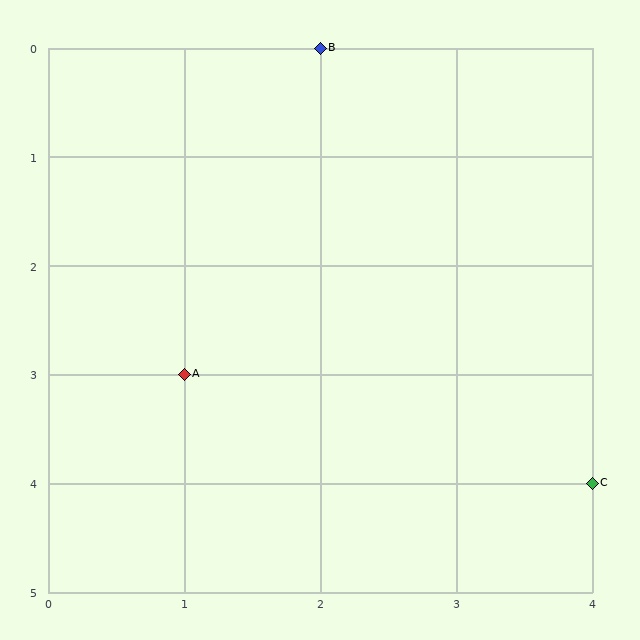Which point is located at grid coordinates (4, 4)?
Point C is at (4, 4).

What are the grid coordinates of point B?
Point B is at grid coordinates (2, 0).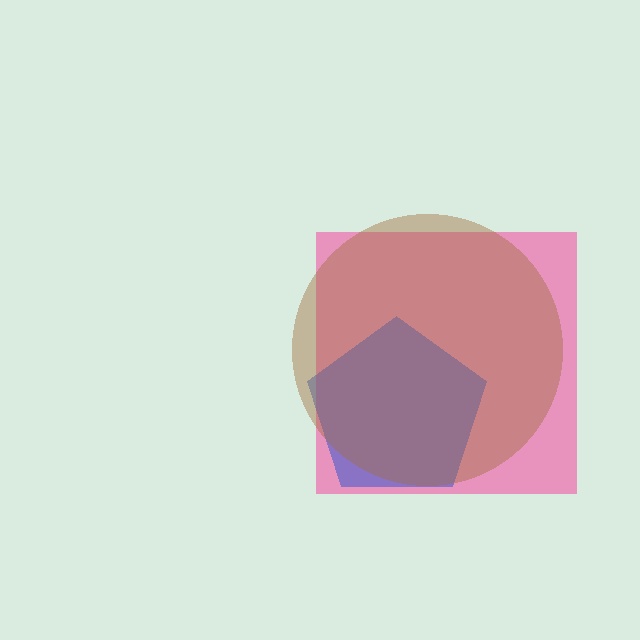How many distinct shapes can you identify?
There are 3 distinct shapes: a pink square, a blue pentagon, a brown circle.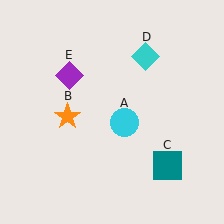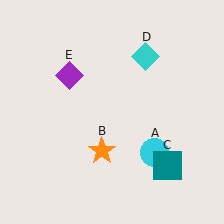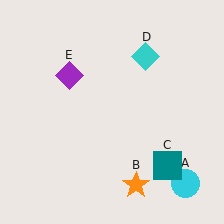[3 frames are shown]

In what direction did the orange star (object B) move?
The orange star (object B) moved down and to the right.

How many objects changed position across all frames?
2 objects changed position: cyan circle (object A), orange star (object B).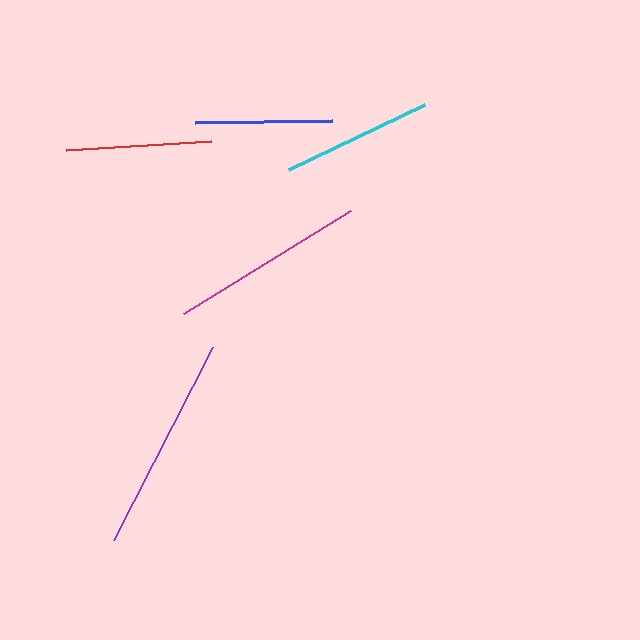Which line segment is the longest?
The purple line is the longest at approximately 216 pixels.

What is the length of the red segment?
The red segment is approximately 146 pixels long.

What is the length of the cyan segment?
The cyan segment is approximately 151 pixels long.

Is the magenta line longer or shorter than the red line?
The magenta line is longer than the red line.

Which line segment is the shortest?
The blue line is the shortest at approximately 137 pixels.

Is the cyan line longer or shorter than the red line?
The cyan line is longer than the red line.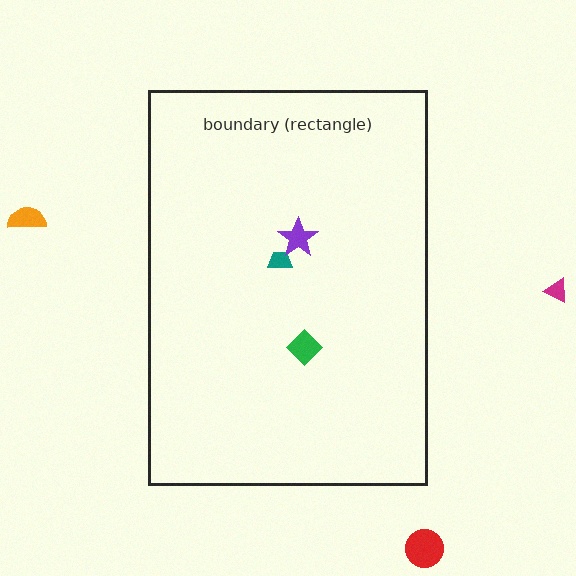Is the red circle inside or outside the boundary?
Outside.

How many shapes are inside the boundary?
3 inside, 3 outside.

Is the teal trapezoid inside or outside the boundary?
Inside.